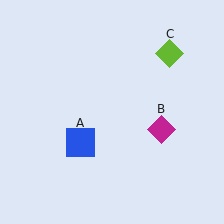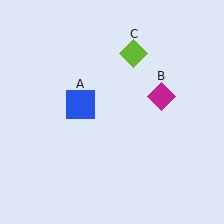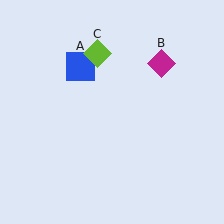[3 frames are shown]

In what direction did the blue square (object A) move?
The blue square (object A) moved up.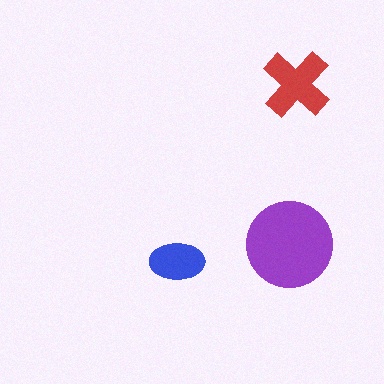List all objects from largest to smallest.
The purple circle, the red cross, the blue ellipse.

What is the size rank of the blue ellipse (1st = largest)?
3rd.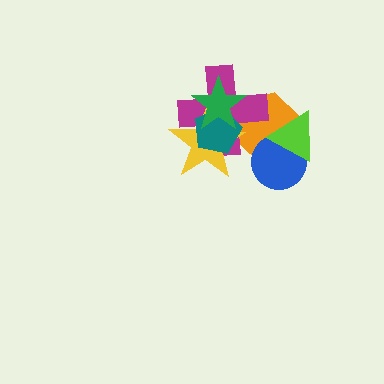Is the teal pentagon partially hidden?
Yes, it is partially covered by another shape.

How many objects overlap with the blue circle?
2 objects overlap with the blue circle.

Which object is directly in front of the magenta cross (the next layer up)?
The yellow star is directly in front of the magenta cross.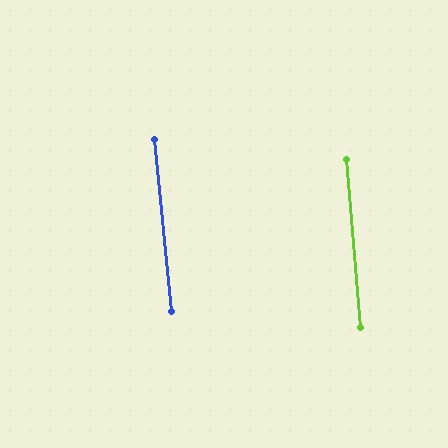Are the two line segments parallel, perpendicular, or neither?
Parallel — their directions differ by only 0.9°.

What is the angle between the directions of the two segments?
Approximately 1 degree.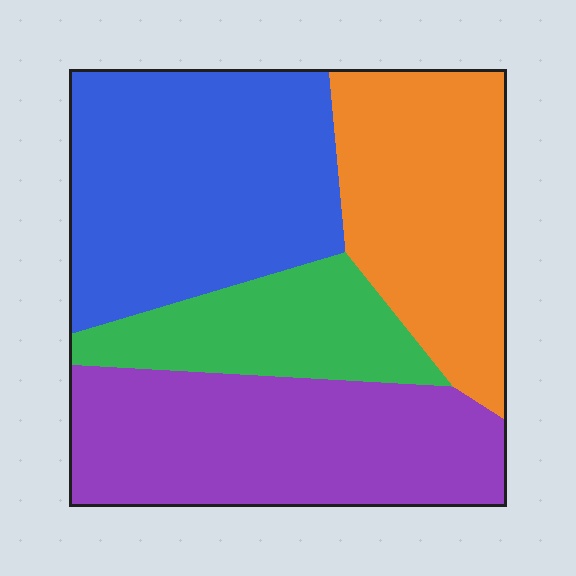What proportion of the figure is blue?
Blue takes up about one third (1/3) of the figure.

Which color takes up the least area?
Green, at roughly 15%.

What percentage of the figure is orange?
Orange covers roughly 25% of the figure.